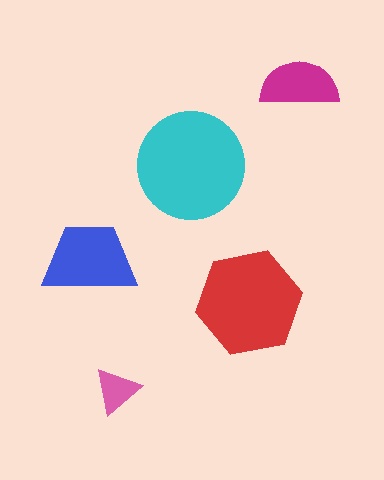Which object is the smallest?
The pink triangle.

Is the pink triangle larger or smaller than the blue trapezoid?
Smaller.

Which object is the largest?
The cyan circle.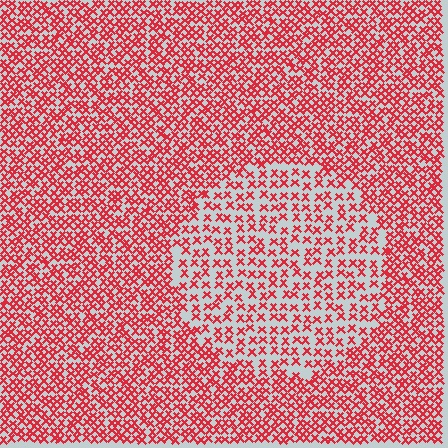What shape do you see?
I see a circle.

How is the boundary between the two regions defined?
The boundary is defined by a change in element density (approximately 1.9x ratio). All elements are the same color, size, and shape.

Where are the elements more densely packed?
The elements are more densely packed outside the circle boundary.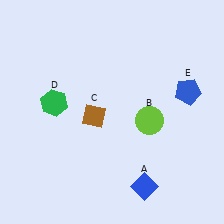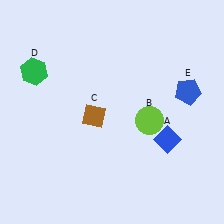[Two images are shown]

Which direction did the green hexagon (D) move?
The green hexagon (D) moved up.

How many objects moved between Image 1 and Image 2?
2 objects moved between the two images.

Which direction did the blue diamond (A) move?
The blue diamond (A) moved up.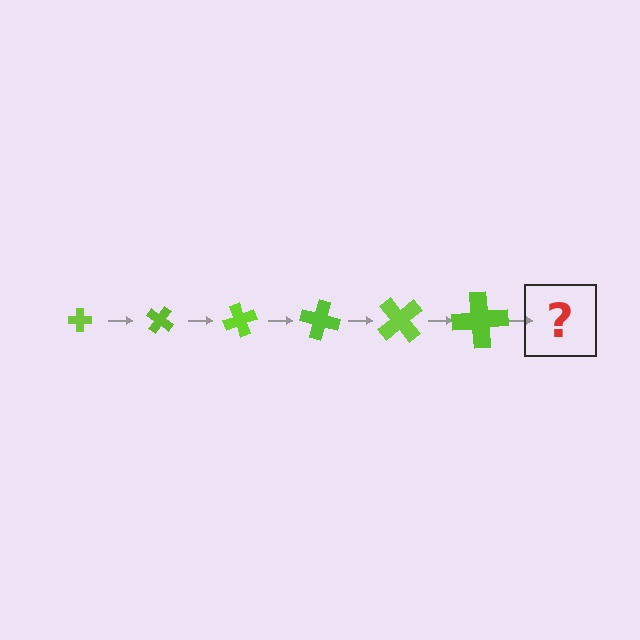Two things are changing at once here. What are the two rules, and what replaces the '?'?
The two rules are that the cross grows larger each step and it rotates 35 degrees each step. The '?' should be a cross, larger than the previous one and rotated 210 degrees from the start.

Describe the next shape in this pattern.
It should be a cross, larger than the previous one and rotated 210 degrees from the start.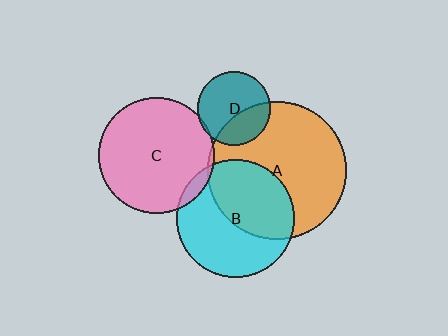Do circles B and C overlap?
Yes.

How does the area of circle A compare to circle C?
Approximately 1.4 times.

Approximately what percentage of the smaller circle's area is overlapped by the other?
Approximately 5%.